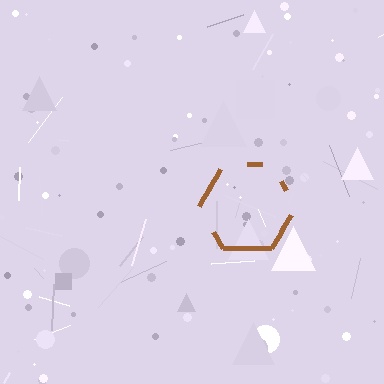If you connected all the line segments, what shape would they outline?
They would outline a hexagon.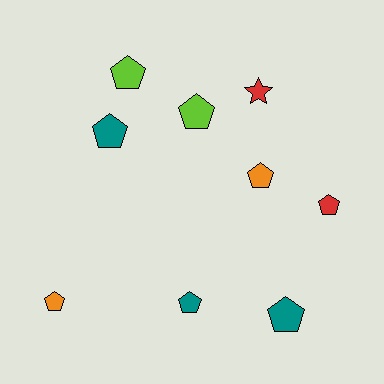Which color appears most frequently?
Teal, with 3 objects.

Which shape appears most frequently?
Pentagon, with 8 objects.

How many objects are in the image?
There are 9 objects.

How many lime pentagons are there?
There are 2 lime pentagons.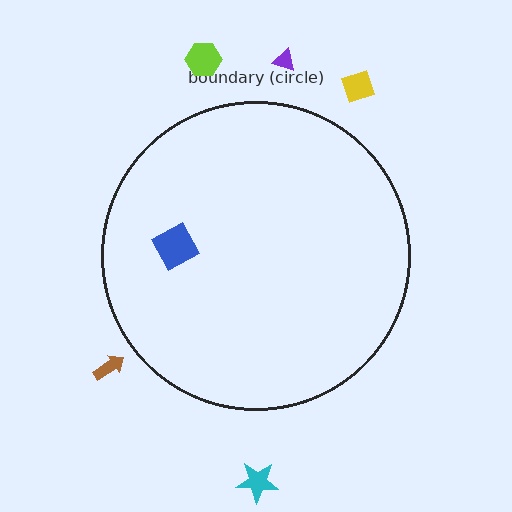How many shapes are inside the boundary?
1 inside, 5 outside.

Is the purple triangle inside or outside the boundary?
Outside.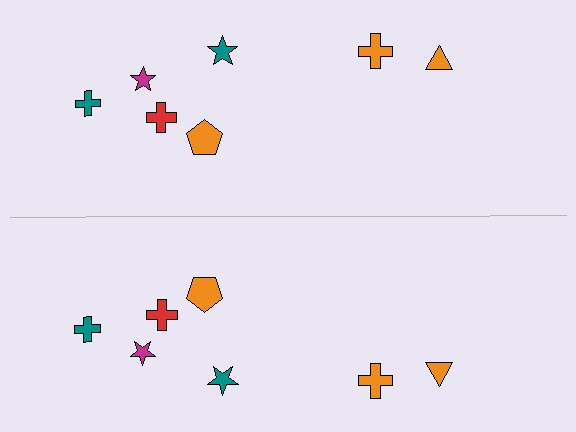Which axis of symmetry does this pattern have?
The pattern has a horizontal axis of symmetry running through the center of the image.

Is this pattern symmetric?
Yes, this pattern has bilateral (reflection) symmetry.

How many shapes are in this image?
There are 14 shapes in this image.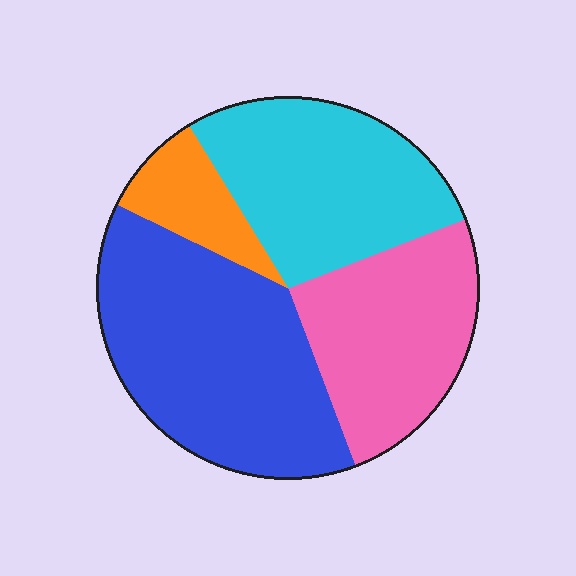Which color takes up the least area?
Orange, at roughly 10%.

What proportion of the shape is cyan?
Cyan covers 28% of the shape.